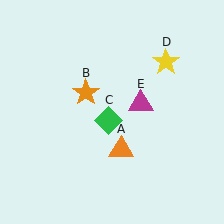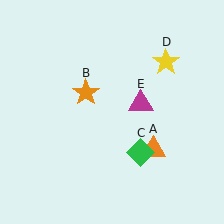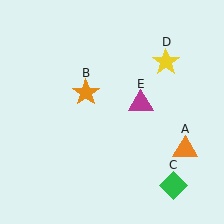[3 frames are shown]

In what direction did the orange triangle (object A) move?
The orange triangle (object A) moved right.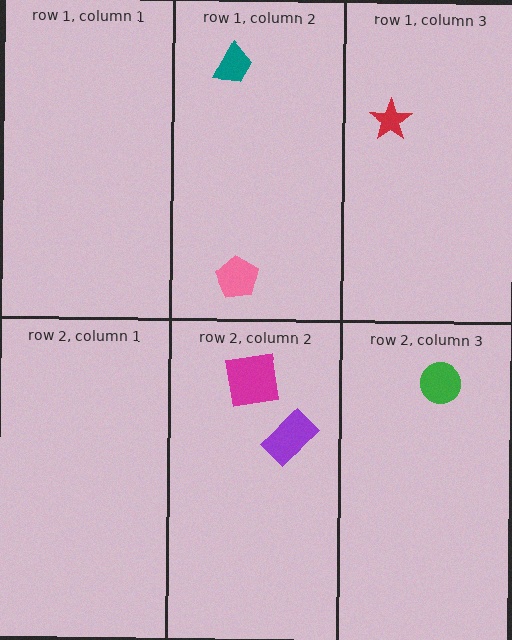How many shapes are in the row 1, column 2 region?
2.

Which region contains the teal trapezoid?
The row 1, column 2 region.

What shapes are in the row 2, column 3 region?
The green circle.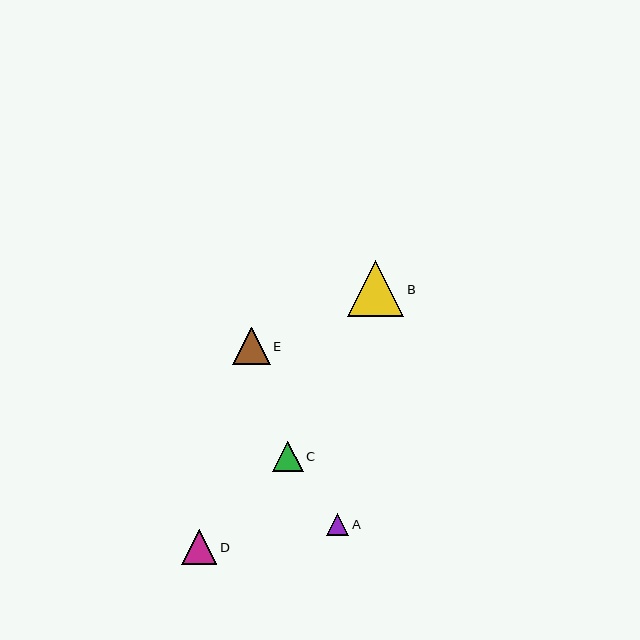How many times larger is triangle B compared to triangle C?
Triangle B is approximately 1.9 times the size of triangle C.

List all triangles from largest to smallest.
From largest to smallest: B, E, D, C, A.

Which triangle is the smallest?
Triangle A is the smallest with a size of approximately 22 pixels.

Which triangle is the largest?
Triangle B is the largest with a size of approximately 56 pixels.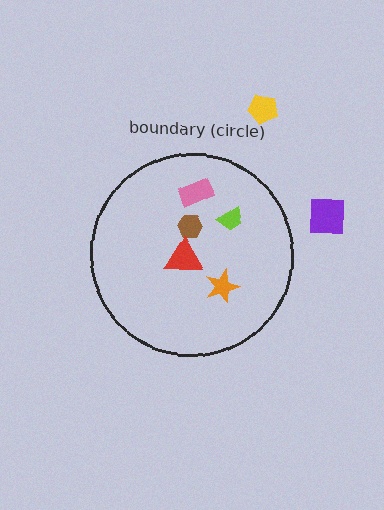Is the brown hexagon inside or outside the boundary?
Inside.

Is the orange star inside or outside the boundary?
Inside.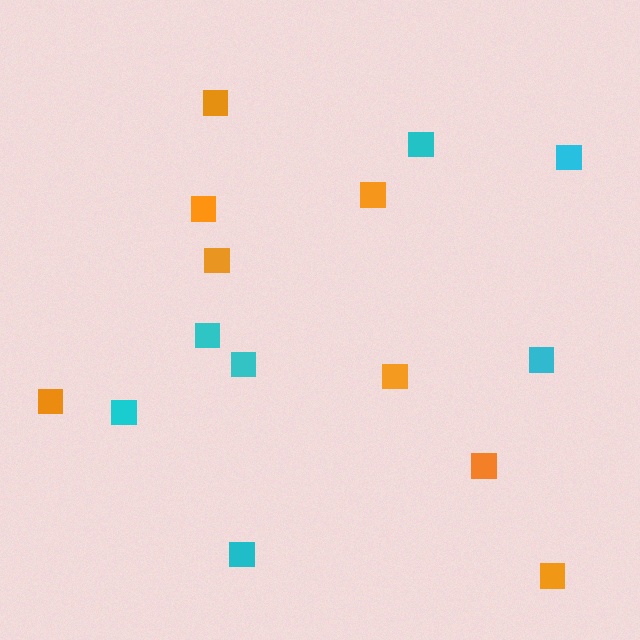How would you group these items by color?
There are 2 groups: one group of orange squares (8) and one group of cyan squares (7).